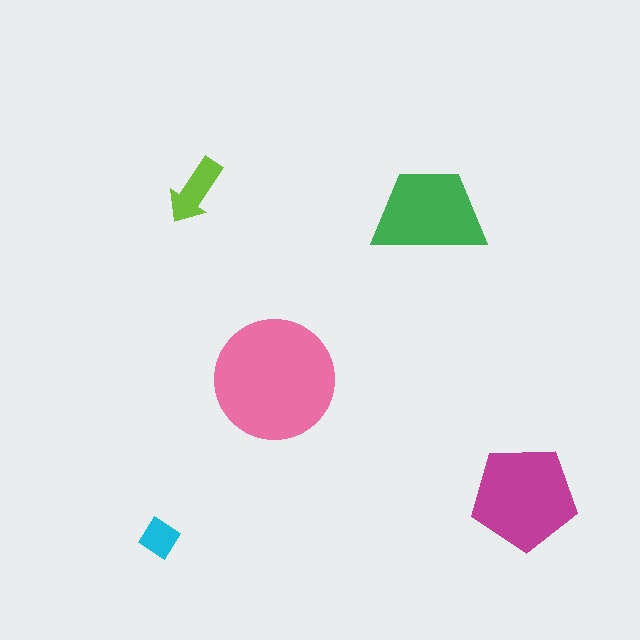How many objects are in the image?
There are 5 objects in the image.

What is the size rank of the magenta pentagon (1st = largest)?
2nd.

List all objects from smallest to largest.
The cyan diamond, the lime arrow, the green trapezoid, the magenta pentagon, the pink circle.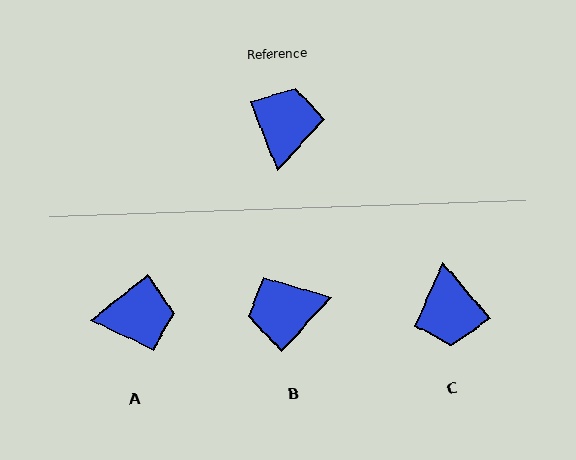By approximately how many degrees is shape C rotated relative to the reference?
Approximately 161 degrees clockwise.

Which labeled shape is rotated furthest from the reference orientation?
C, about 161 degrees away.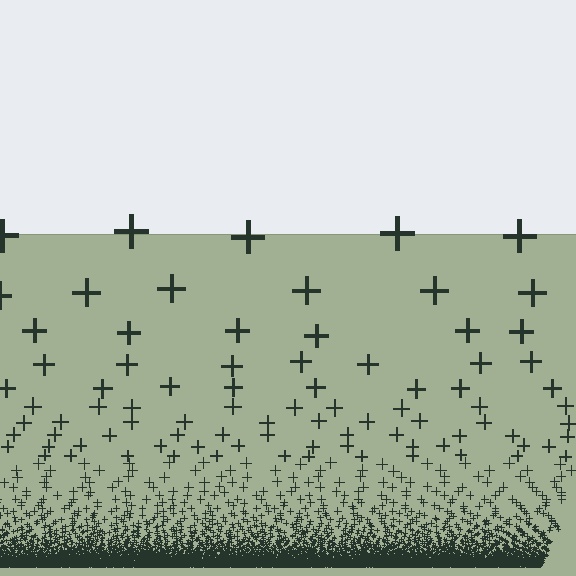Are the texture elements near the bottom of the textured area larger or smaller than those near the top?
Smaller. The gradient is inverted — elements near the bottom are smaller and denser.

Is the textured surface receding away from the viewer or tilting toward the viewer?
The surface appears to tilt toward the viewer. Texture elements get larger and sparser toward the top.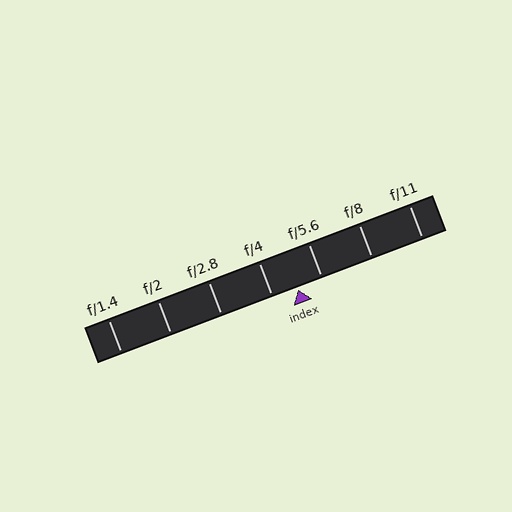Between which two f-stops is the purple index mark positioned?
The index mark is between f/4 and f/5.6.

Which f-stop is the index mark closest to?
The index mark is closest to f/5.6.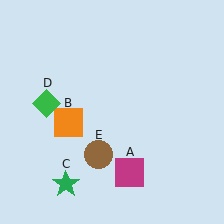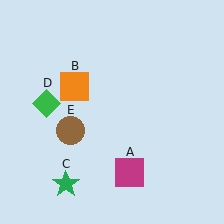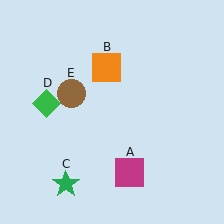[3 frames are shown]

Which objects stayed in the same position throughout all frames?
Magenta square (object A) and green star (object C) and green diamond (object D) remained stationary.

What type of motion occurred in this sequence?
The orange square (object B), brown circle (object E) rotated clockwise around the center of the scene.